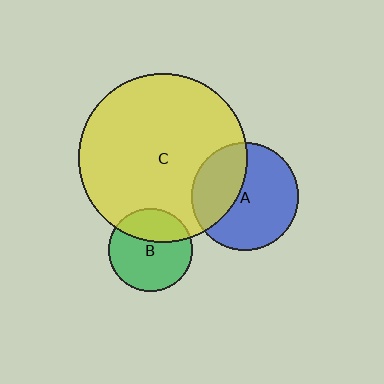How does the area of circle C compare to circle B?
Approximately 4.0 times.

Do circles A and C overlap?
Yes.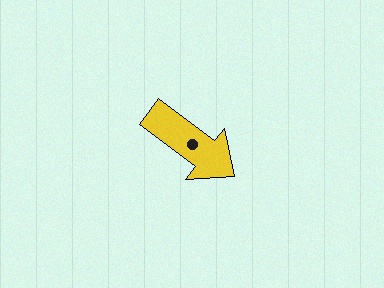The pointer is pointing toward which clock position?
Roughly 4 o'clock.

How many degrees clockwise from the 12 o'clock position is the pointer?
Approximately 127 degrees.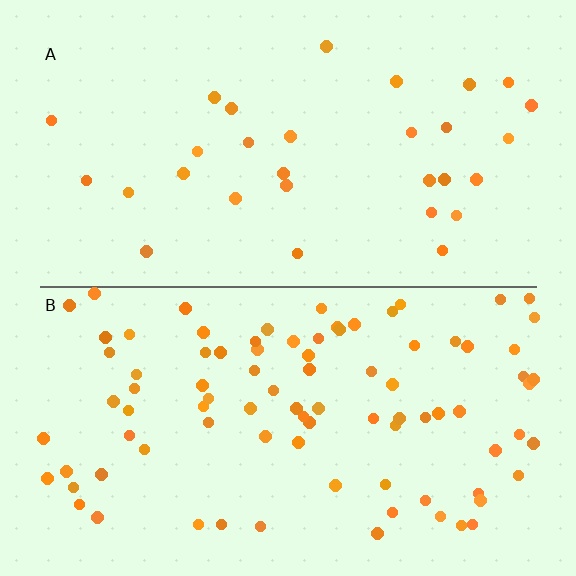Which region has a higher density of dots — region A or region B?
B (the bottom).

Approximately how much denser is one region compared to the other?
Approximately 2.9× — region B over region A.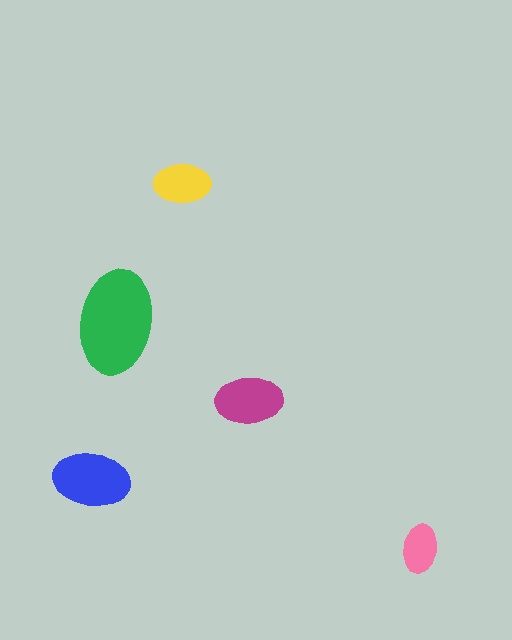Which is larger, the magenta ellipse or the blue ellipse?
The blue one.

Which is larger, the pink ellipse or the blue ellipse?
The blue one.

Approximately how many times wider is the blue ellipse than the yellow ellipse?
About 1.5 times wider.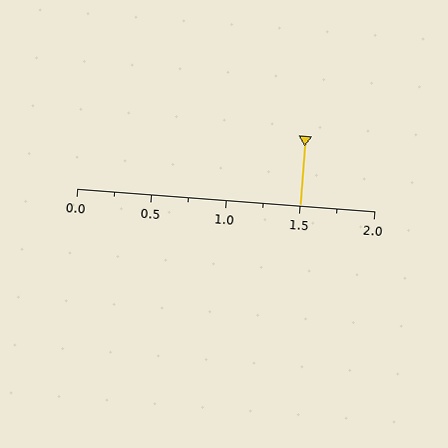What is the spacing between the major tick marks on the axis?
The major ticks are spaced 0.5 apart.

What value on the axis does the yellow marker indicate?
The marker indicates approximately 1.5.